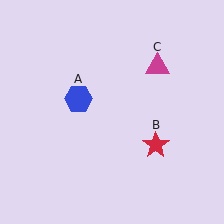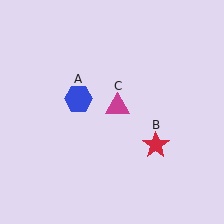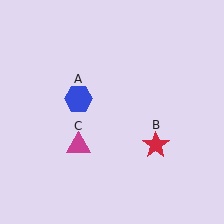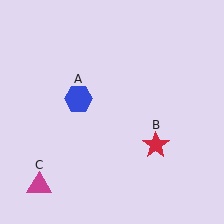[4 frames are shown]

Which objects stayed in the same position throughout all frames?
Blue hexagon (object A) and red star (object B) remained stationary.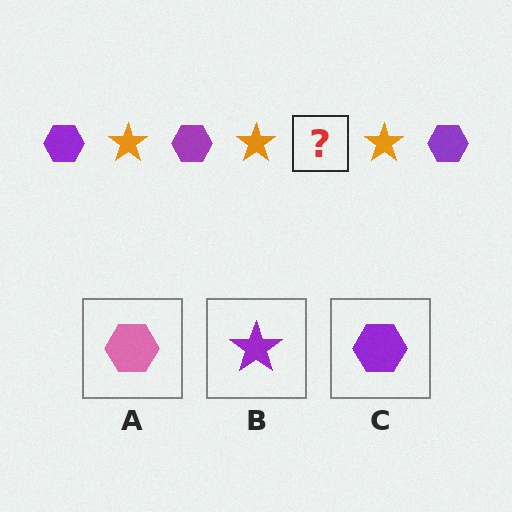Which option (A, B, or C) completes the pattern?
C.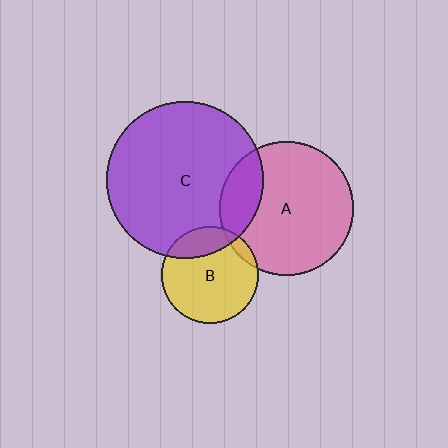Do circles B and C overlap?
Yes.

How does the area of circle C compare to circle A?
Approximately 1.4 times.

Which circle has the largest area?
Circle C (purple).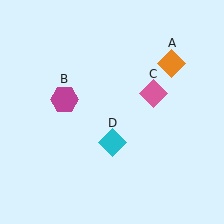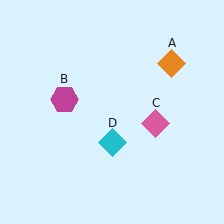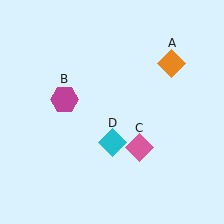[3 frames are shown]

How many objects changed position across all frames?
1 object changed position: pink diamond (object C).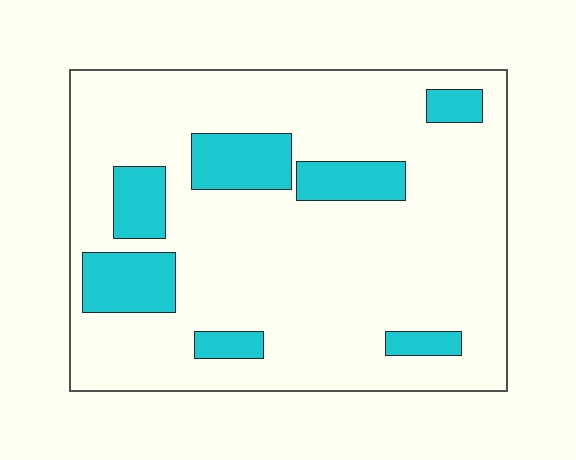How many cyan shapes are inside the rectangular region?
7.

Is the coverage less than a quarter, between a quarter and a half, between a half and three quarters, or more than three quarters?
Less than a quarter.